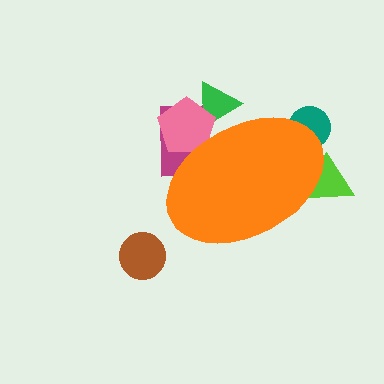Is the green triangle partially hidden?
Yes, the green triangle is partially hidden behind the orange ellipse.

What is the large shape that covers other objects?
An orange ellipse.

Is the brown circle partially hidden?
No, the brown circle is fully visible.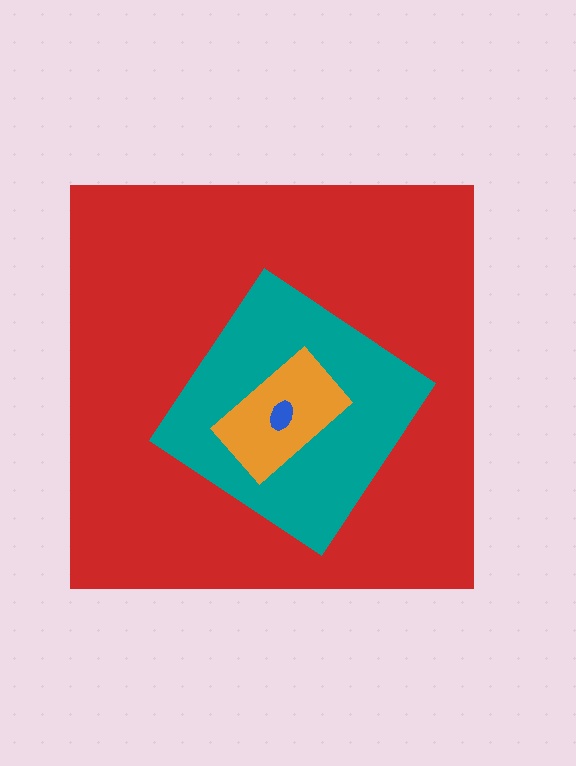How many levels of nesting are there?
4.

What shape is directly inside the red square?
The teal diamond.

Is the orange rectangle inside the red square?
Yes.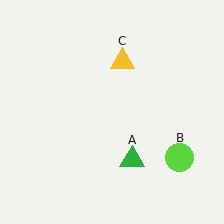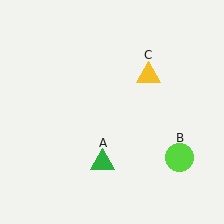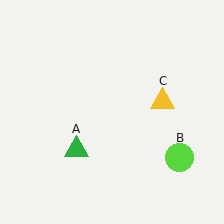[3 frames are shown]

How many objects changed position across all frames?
2 objects changed position: green triangle (object A), yellow triangle (object C).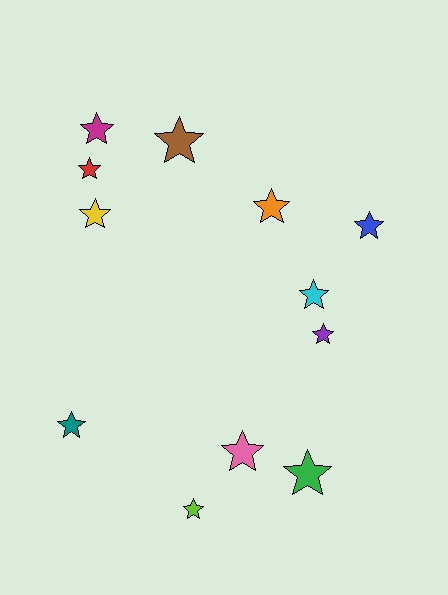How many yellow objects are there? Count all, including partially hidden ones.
There is 1 yellow object.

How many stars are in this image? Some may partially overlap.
There are 12 stars.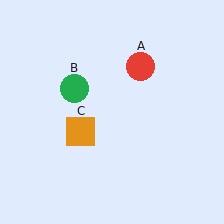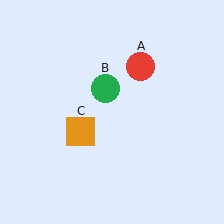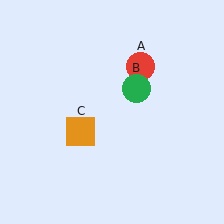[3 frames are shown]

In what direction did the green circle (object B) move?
The green circle (object B) moved right.